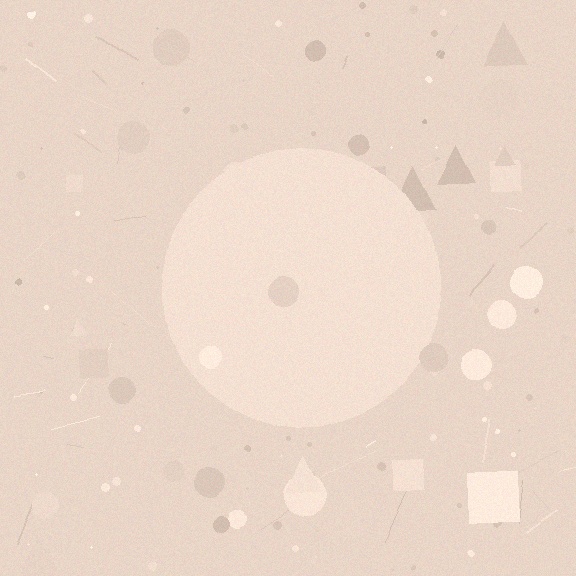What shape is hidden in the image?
A circle is hidden in the image.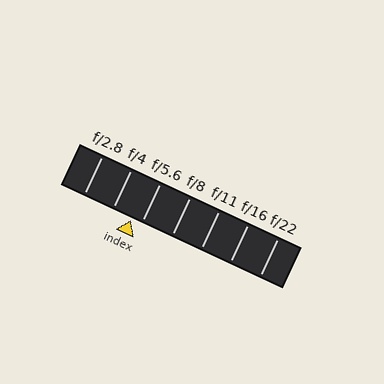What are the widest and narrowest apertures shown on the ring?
The widest aperture shown is f/2.8 and the narrowest is f/22.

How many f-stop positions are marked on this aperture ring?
There are 7 f-stop positions marked.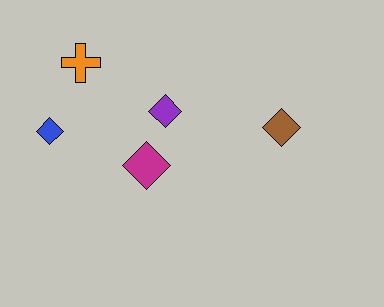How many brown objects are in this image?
There is 1 brown object.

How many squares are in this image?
There are no squares.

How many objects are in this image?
There are 5 objects.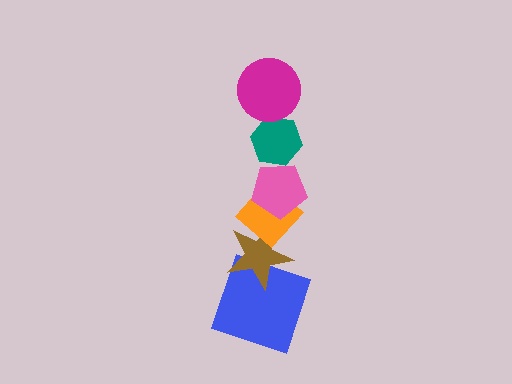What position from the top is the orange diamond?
The orange diamond is 4th from the top.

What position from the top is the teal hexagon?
The teal hexagon is 2nd from the top.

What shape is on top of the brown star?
The orange diamond is on top of the brown star.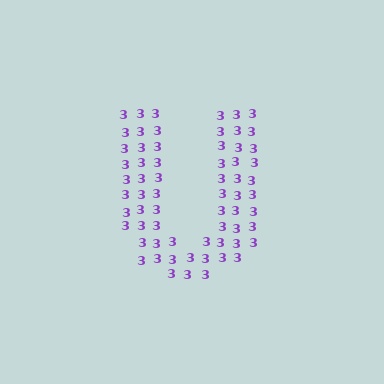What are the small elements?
The small elements are digit 3's.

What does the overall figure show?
The overall figure shows the letter U.